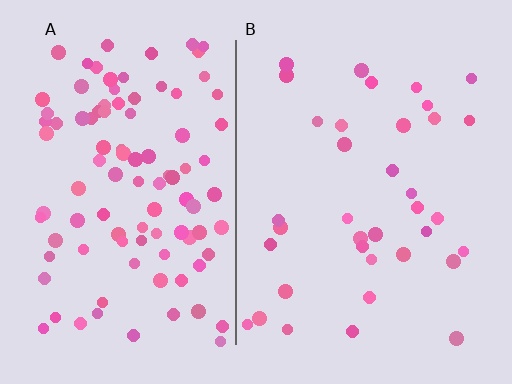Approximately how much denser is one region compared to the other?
Approximately 2.8× — region A over region B.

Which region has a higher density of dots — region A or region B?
A (the left).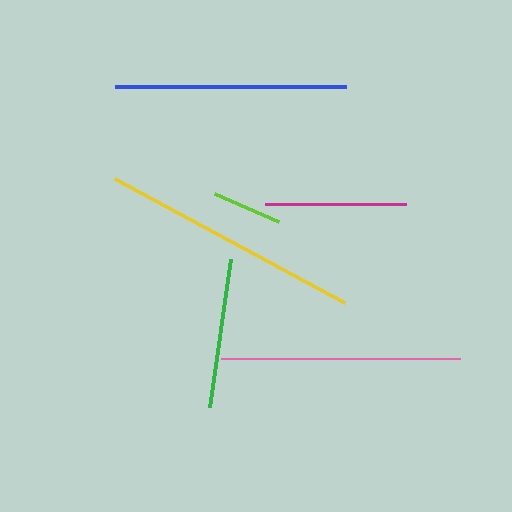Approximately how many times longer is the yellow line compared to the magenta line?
The yellow line is approximately 1.8 times the length of the magenta line.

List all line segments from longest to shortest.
From longest to shortest: yellow, pink, blue, green, magenta, lime.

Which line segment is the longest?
The yellow line is the longest at approximately 261 pixels.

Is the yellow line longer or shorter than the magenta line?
The yellow line is longer than the magenta line.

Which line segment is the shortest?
The lime line is the shortest at approximately 70 pixels.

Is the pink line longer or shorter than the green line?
The pink line is longer than the green line.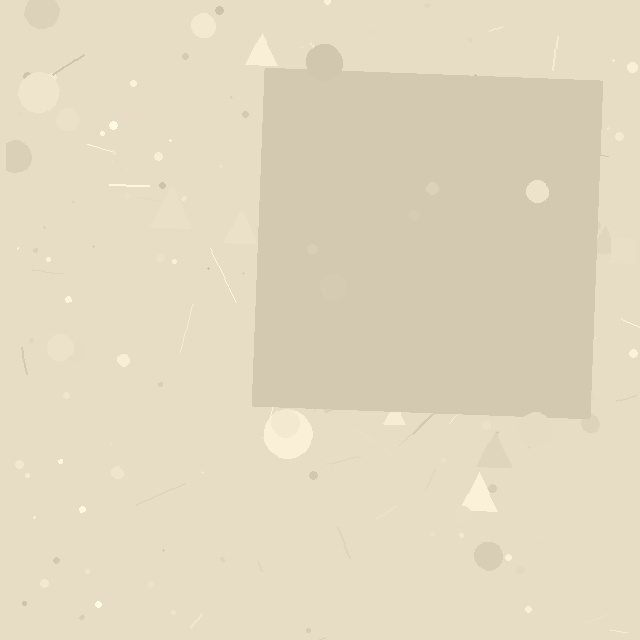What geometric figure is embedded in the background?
A square is embedded in the background.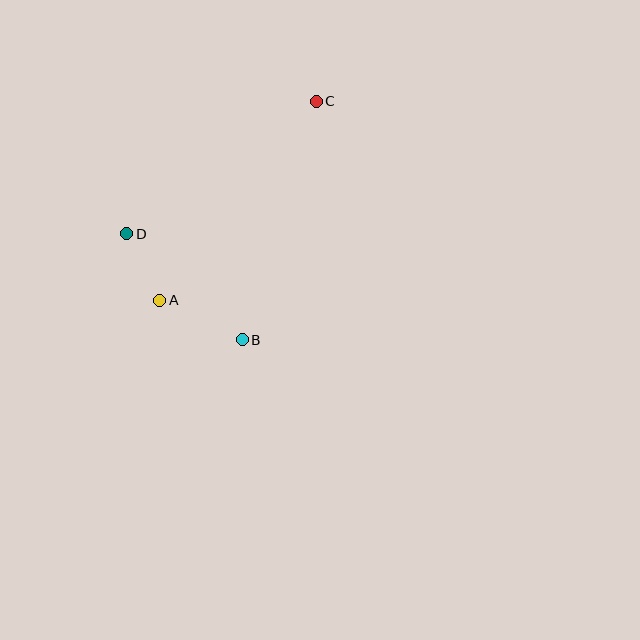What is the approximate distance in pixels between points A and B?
The distance between A and B is approximately 92 pixels.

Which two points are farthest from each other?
Points A and C are farthest from each other.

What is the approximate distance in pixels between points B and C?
The distance between B and C is approximately 250 pixels.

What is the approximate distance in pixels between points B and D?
The distance between B and D is approximately 157 pixels.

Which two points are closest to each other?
Points A and D are closest to each other.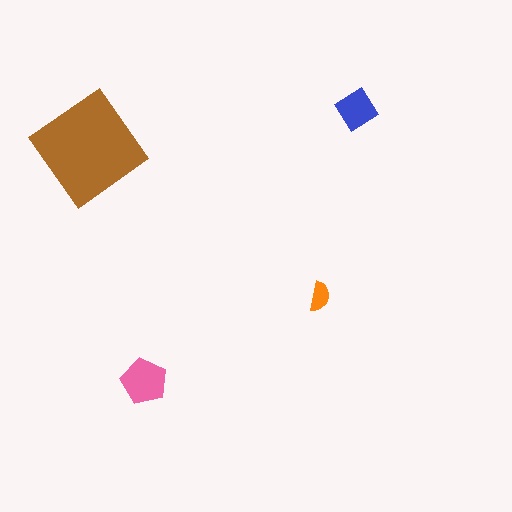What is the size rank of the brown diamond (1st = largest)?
1st.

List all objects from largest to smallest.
The brown diamond, the pink pentagon, the blue diamond, the orange semicircle.